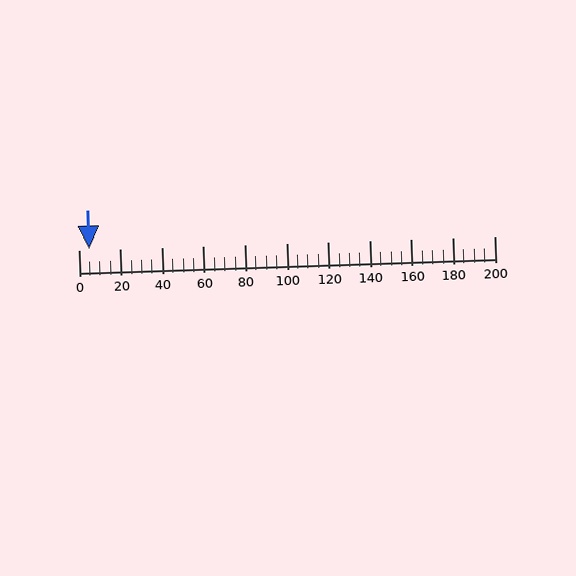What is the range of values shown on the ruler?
The ruler shows values from 0 to 200.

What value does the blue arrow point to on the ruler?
The blue arrow points to approximately 5.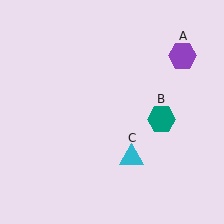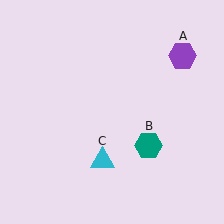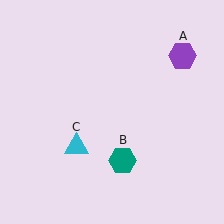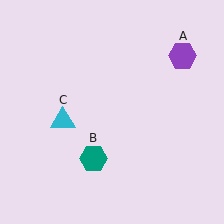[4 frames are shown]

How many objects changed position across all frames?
2 objects changed position: teal hexagon (object B), cyan triangle (object C).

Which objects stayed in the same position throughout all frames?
Purple hexagon (object A) remained stationary.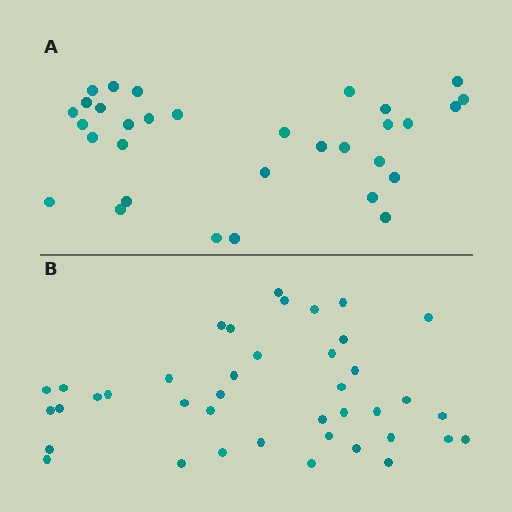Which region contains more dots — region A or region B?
Region B (the bottom region) has more dots.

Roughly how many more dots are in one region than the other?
Region B has roughly 8 or so more dots than region A.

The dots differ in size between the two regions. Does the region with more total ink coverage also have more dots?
No. Region A has more total ink coverage because its dots are larger, but region B actually contains more individual dots. Total area can be misleading — the number of items is what matters here.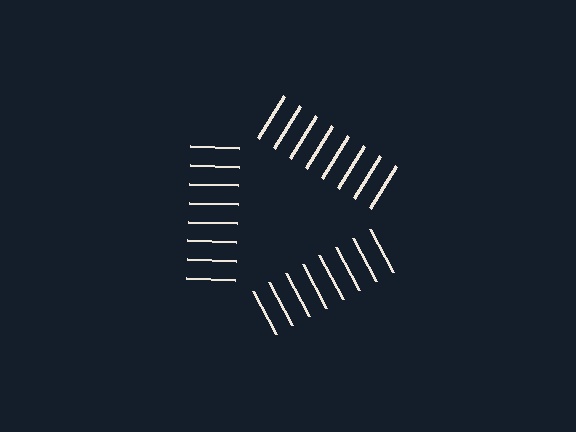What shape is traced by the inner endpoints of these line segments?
An illusory triangle — the line segments terminate on its edges but no continuous stroke is drawn.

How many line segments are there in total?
24 — 8 along each of the 3 edges.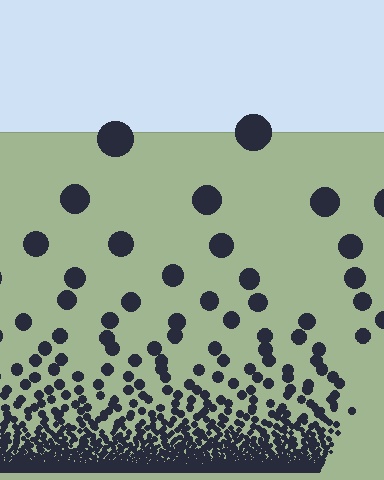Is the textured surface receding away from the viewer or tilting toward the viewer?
The surface appears to tilt toward the viewer. Texture elements get larger and sparser toward the top.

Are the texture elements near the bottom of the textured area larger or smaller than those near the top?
Smaller. The gradient is inverted — elements near the bottom are smaller and denser.